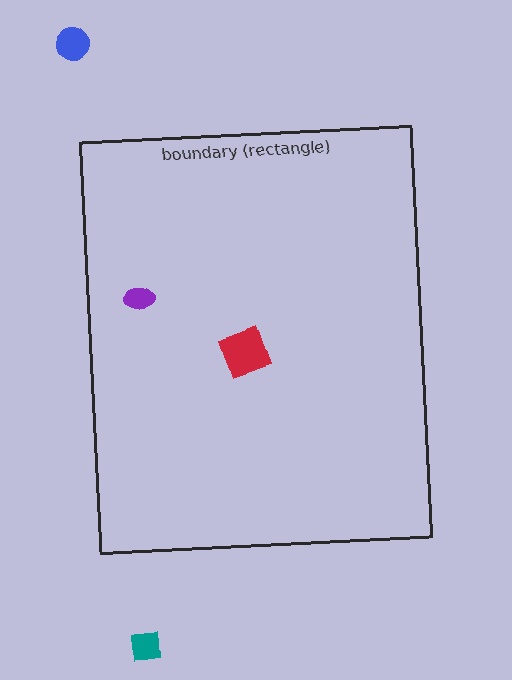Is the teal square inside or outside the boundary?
Outside.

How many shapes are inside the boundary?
2 inside, 2 outside.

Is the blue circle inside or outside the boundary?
Outside.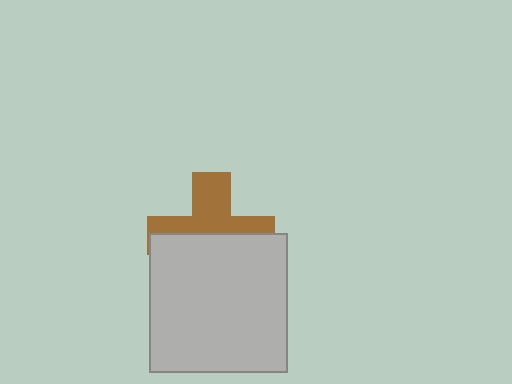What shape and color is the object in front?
The object in front is a light gray square.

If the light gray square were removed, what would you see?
You would see the complete brown cross.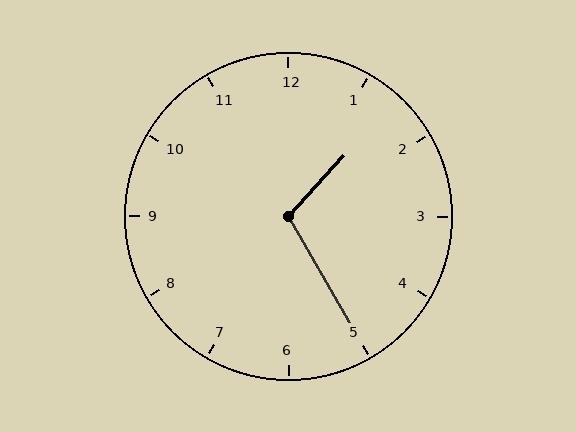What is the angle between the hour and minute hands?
Approximately 108 degrees.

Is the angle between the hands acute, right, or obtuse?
It is obtuse.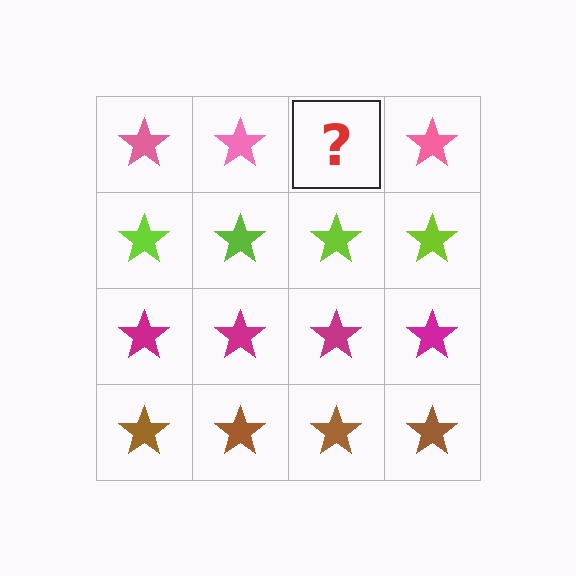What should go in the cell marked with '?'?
The missing cell should contain a pink star.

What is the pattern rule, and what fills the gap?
The rule is that each row has a consistent color. The gap should be filled with a pink star.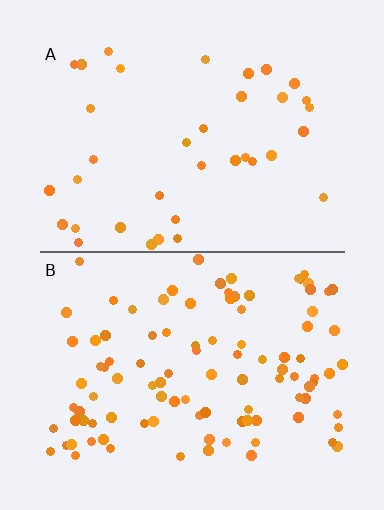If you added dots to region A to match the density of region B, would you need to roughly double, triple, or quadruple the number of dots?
Approximately triple.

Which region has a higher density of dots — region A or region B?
B (the bottom).